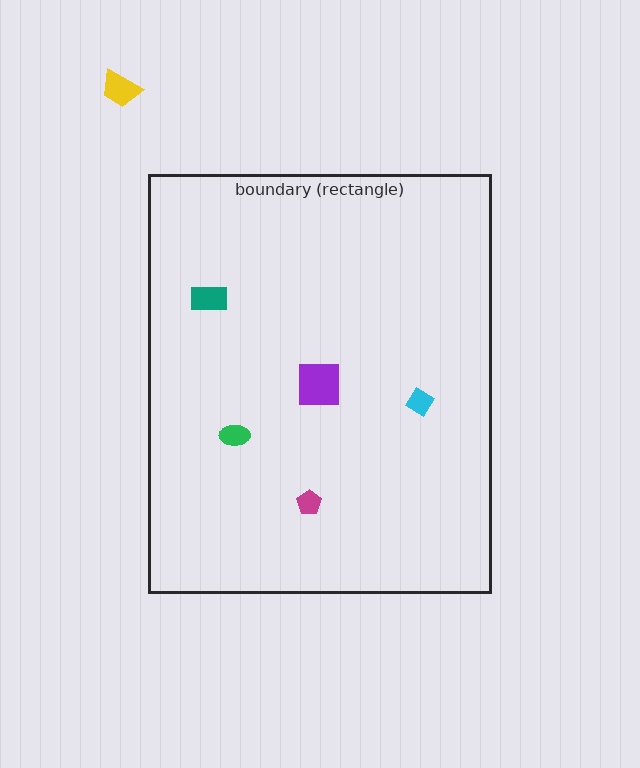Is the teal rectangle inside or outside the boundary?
Inside.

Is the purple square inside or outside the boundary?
Inside.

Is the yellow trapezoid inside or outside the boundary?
Outside.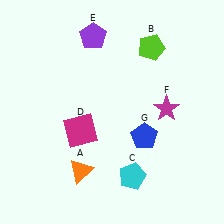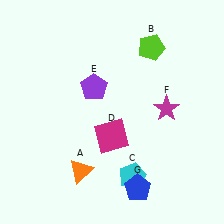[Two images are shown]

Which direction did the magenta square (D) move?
The magenta square (D) moved right.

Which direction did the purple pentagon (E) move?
The purple pentagon (E) moved down.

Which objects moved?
The objects that moved are: the magenta square (D), the purple pentagon (E), the blue pentagon (G).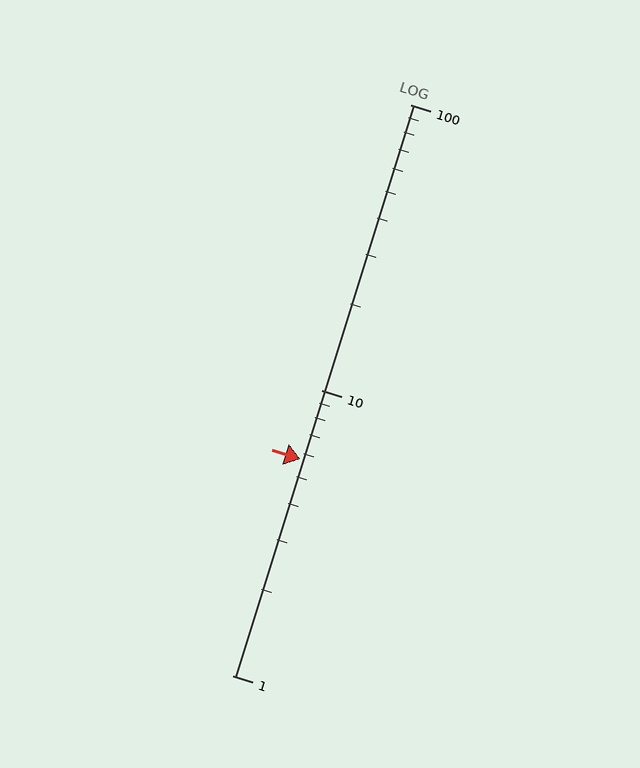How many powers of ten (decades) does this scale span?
The scale spans 2 decades, from 1 to 100.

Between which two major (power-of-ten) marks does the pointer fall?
The pointer is between 1 and 10.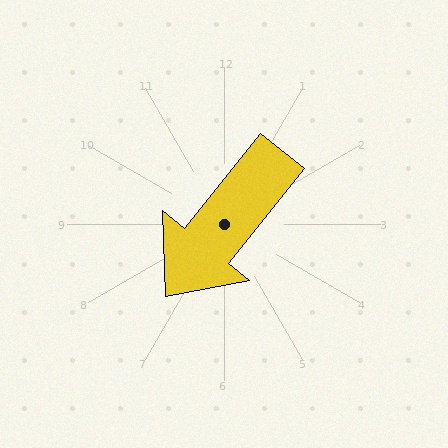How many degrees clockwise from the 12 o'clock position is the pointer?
Approximately 219 degrees.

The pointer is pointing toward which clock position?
Roughly 7 o'clock.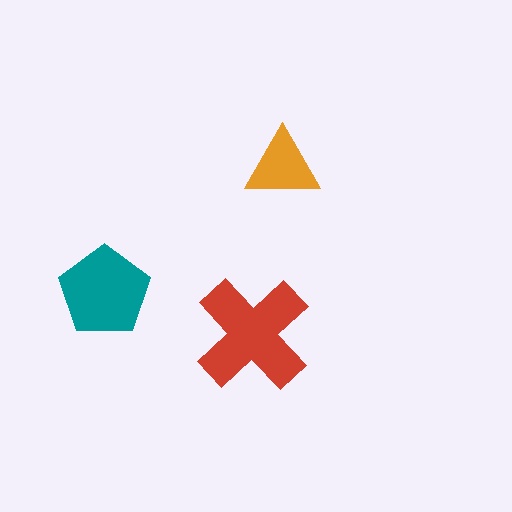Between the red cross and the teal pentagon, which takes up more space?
The red cross.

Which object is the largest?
The red cross.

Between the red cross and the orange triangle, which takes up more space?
The red cross.